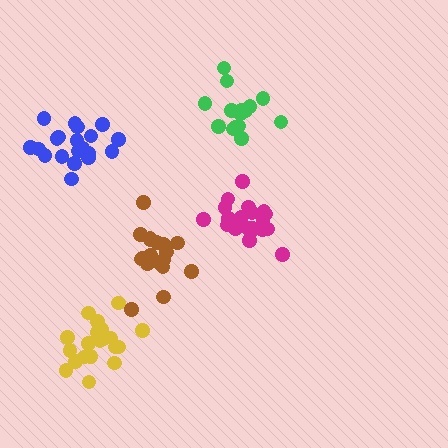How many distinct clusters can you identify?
There are 5 distinct clusters.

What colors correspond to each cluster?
The clusters are colored: brown, blue, magenta, green, yellow.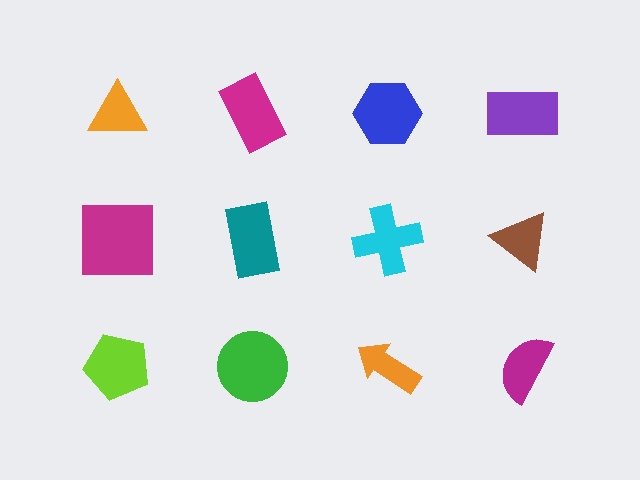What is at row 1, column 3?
A blue hexagon.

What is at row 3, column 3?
An orange arrow.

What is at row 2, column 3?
A cyan cross.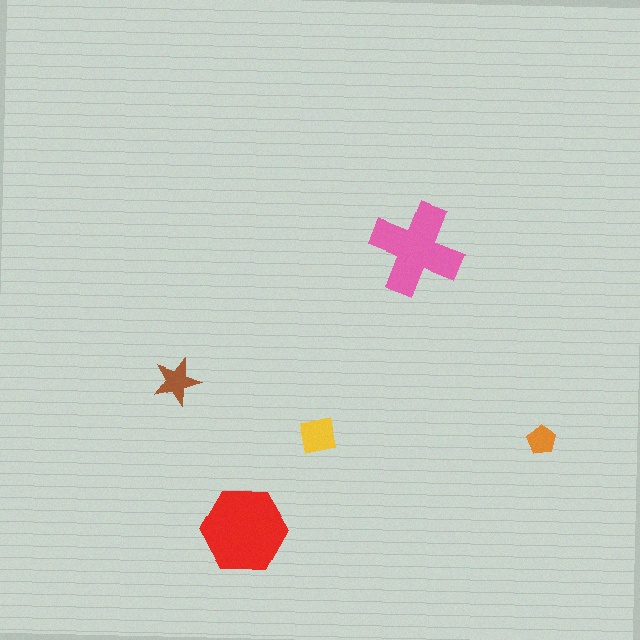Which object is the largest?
The red hexagon.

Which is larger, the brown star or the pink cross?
The pink cross.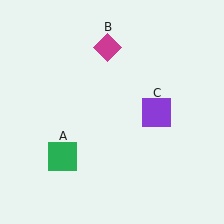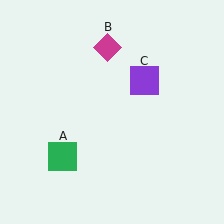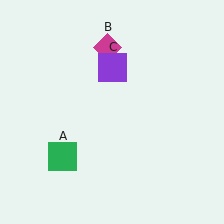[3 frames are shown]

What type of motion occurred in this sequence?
The purple square (object C) rotated counterclockwise around the center of the scene.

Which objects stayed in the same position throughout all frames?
Green square (object A) and magenta diamond (object B) remained stationary.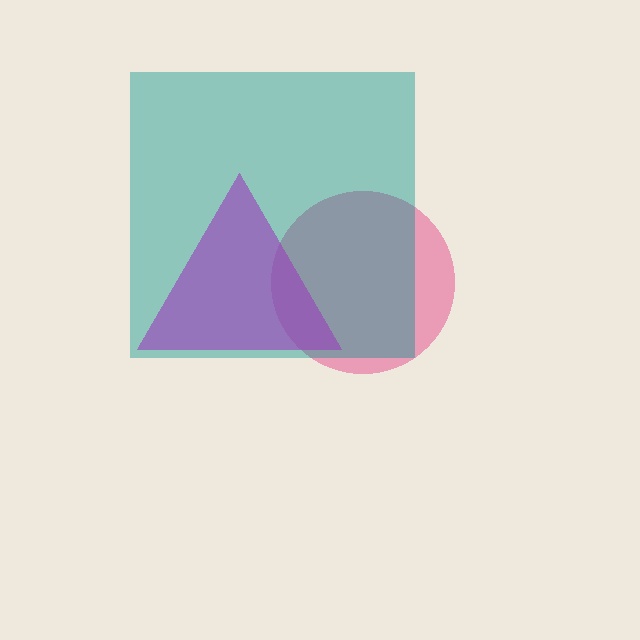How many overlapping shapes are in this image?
There are 3 overlapping shapes in the image.